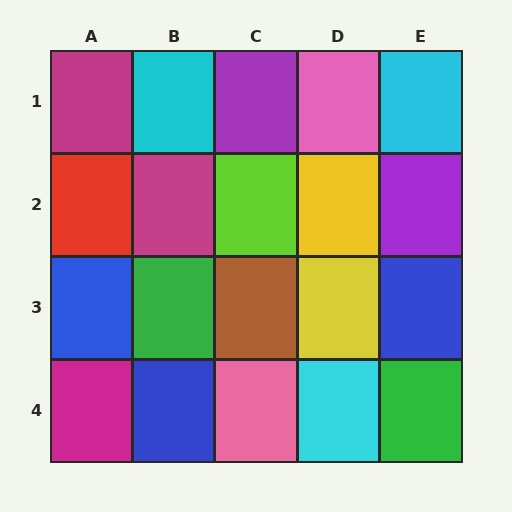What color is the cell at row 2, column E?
Purple.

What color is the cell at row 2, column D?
Yellow.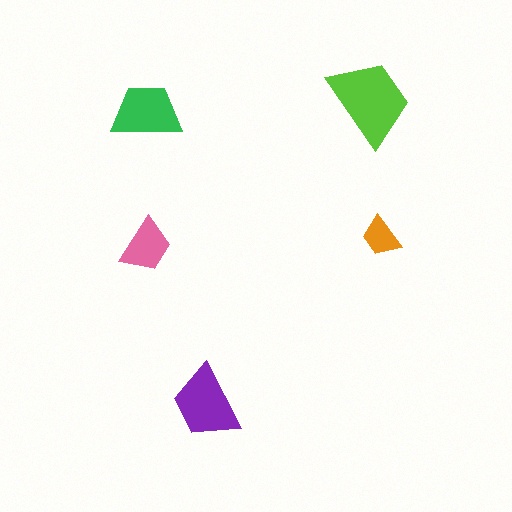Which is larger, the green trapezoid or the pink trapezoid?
The green one.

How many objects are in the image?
There are 5 objects in the image.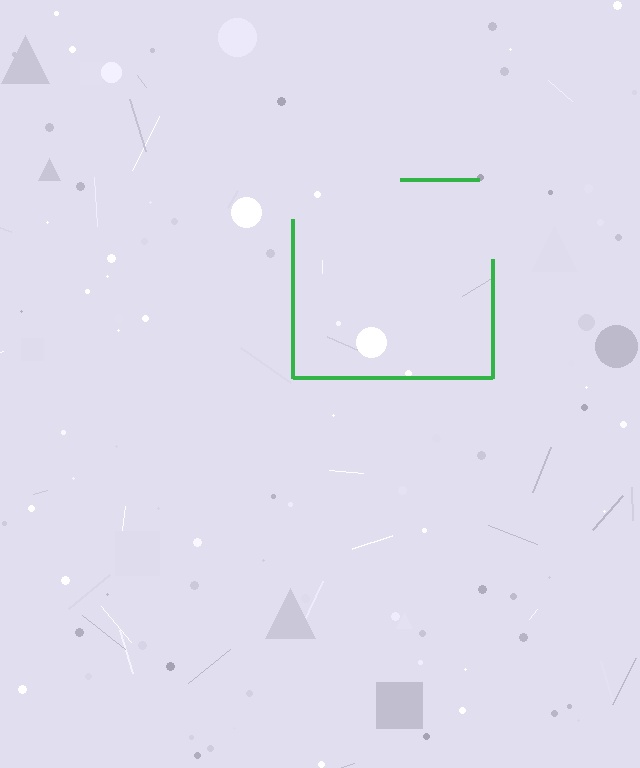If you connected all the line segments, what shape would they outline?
They would outline a square.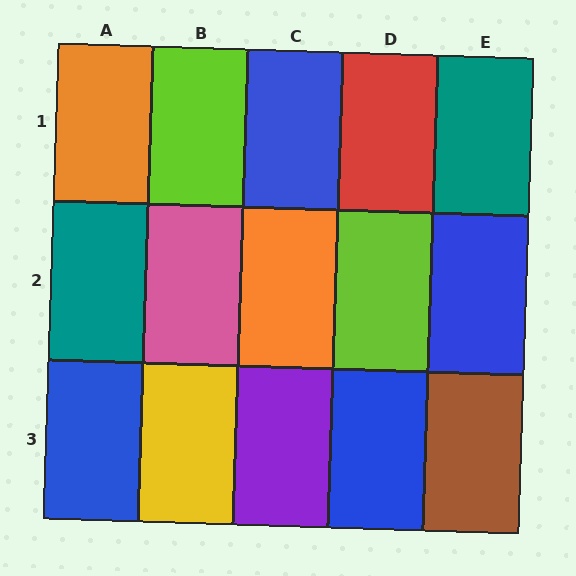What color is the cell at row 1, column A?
Orange.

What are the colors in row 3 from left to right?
Blue, yellow, purple, blue, brown.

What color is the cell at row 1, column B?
Lime.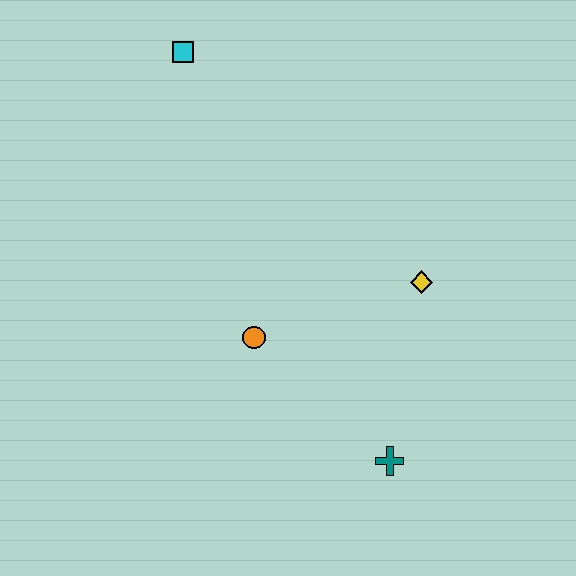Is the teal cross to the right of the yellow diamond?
No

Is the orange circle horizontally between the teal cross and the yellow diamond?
No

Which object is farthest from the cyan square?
The teal cross is farthest from the cyan square.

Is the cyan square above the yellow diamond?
Yes